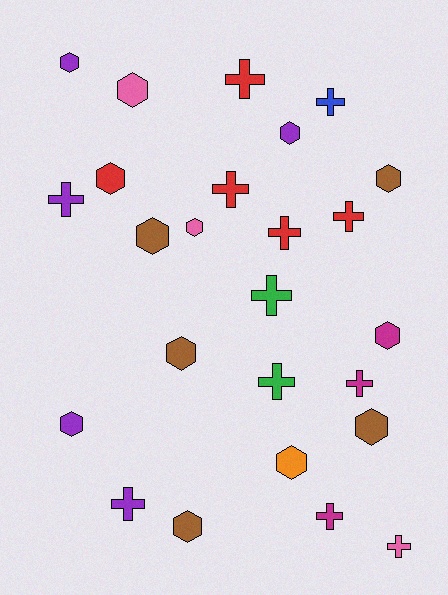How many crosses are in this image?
There are 12 crosses.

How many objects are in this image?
There are 25 objects.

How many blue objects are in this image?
There is 1 blue object.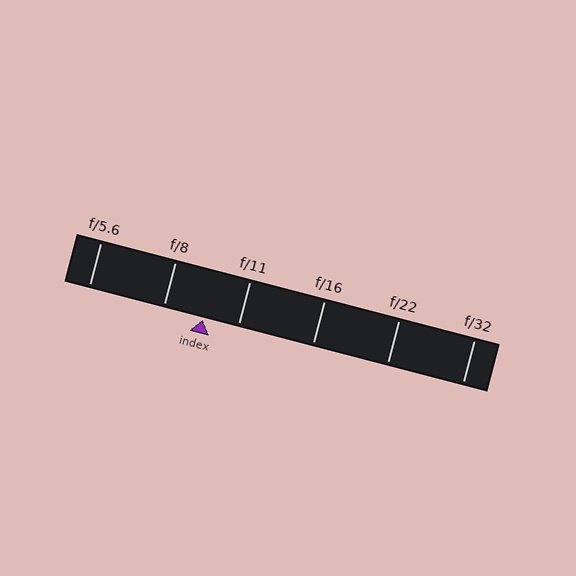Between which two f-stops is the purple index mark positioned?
The index mark is between f/8 and f/11.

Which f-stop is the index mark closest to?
The index mark is closest to f/11.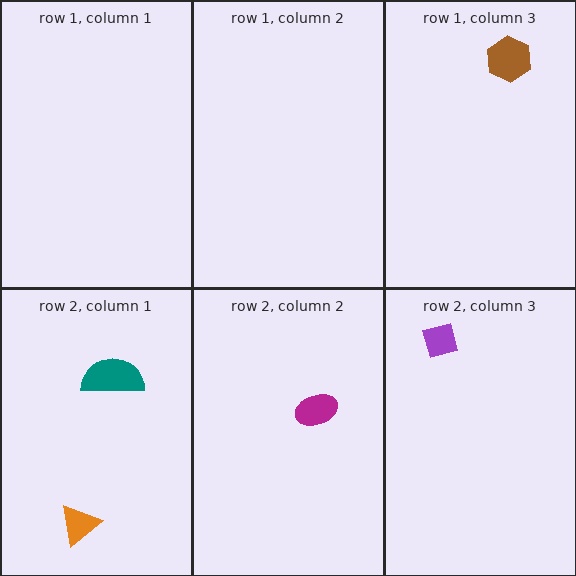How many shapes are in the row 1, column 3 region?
1.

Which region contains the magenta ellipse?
The row 2, column 2 region.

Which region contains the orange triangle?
The row 2, column 1 region.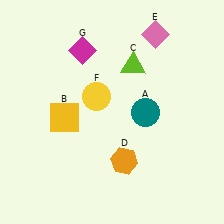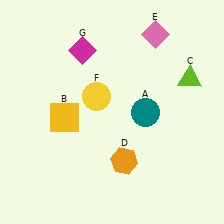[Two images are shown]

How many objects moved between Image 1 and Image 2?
1 object moved between the two images.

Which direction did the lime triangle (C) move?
The lime triangle (C) moved right.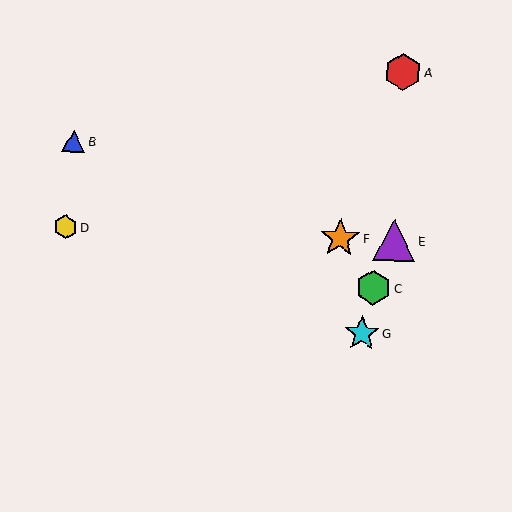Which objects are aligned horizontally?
Objects D, E, F are aligned horizontally.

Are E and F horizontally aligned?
Yes, both are at y≈240.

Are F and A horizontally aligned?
No, F is at y≈238 and A is at y≈72.